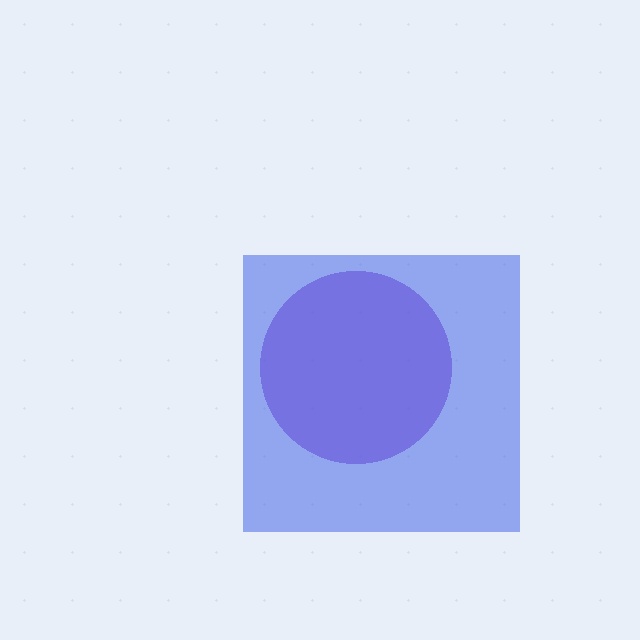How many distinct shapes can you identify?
There are 2 distinct shapes: a purple circle, a blue square.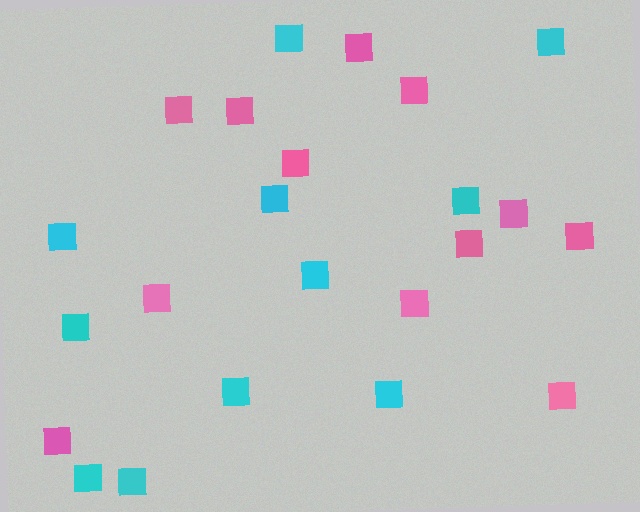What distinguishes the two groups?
There are 2 groups: one group of pink squares (12) and one group of cyan squares (11).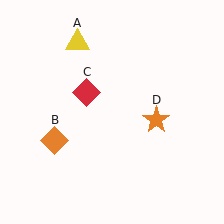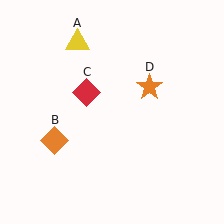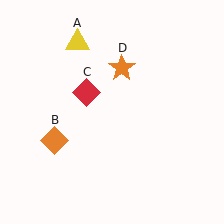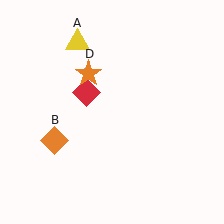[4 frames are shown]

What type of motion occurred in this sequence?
The orange star (object D) rotated counterclockwise around the center of the scene.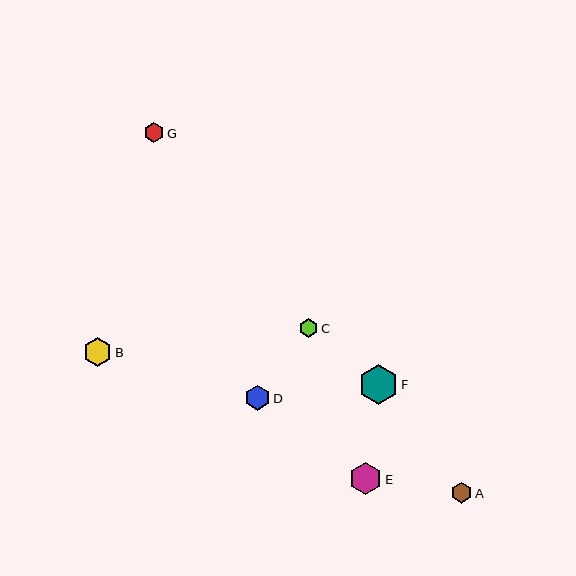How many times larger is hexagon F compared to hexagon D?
Hexagon F is approximately 1.6 times the size of hexagon D.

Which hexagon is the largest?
Hexagon F is the largest with a size of approximately 40 pixels.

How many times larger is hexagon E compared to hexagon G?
Hexagon E is approximately 1.6 times the size of hexagon G.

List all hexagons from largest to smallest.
From largest to smallest: F, E, B, D, A, G, C.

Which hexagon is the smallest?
Hexagon C is the smallest with a size of approximately 19 pixels.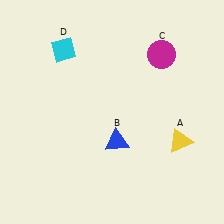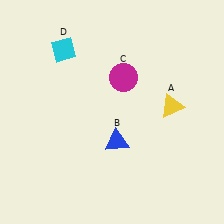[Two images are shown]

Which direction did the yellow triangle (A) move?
The yellow triangle (A) moved up.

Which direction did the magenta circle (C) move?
The magenta circle (C) moved left.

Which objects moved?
The objects that moved are: the yellow triangle (A), the magenta circle (C).